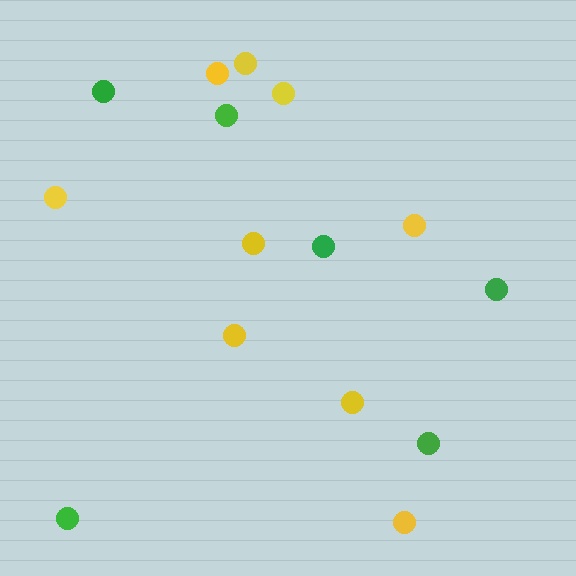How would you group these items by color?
There are 2 groups: one group of green circles (6) and one group of yellow circles (9).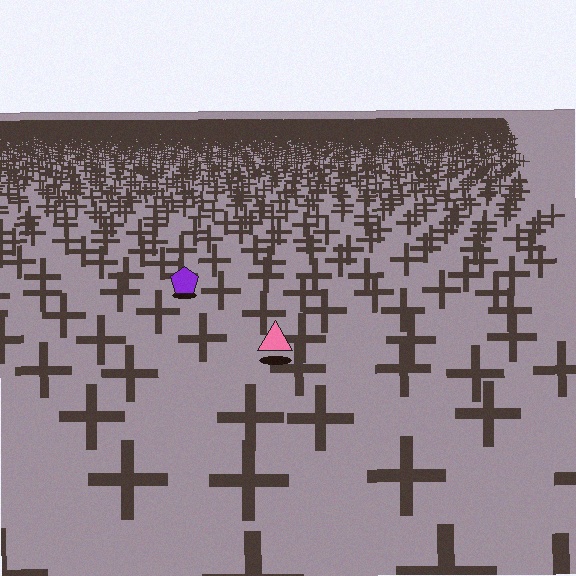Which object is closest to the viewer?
The pink triangle is closest. The texture marks near it are larger and more spread out.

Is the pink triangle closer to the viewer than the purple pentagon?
Yes. The pink triangle is closer — you can tell from the texture gradient: the ground texture is coarser near it.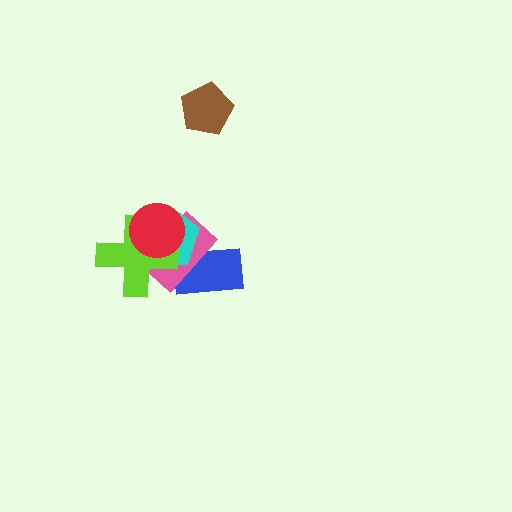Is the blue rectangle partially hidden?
Yes, it is partially covered by another shape.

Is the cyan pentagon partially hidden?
Yes, it is partially covered by another shape.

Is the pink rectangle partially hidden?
Yes, it is partially covered by another shape.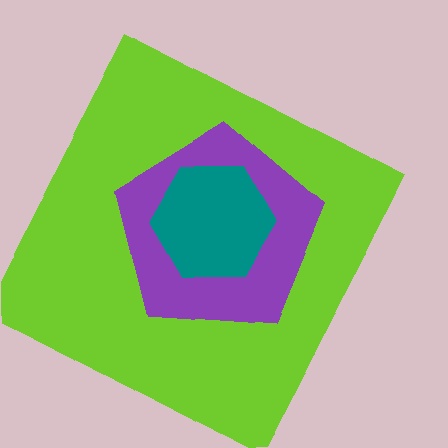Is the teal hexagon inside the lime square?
Yes.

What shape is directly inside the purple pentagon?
The teal hexagon.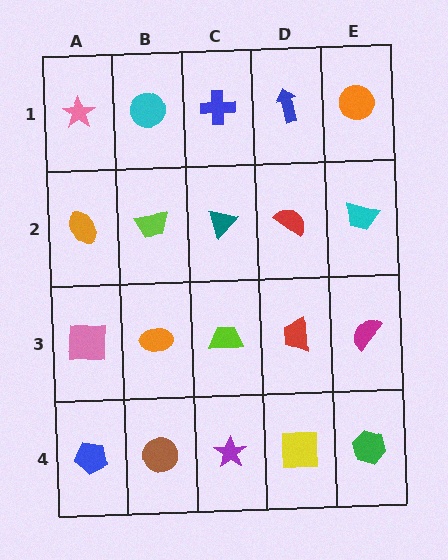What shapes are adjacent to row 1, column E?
A cyan trapezoid (row 2, column E), a blue arrow (row 1, column D).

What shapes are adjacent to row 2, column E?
An orange circle (row 1, column E), a magenta semicircle (row 3, column E), a red semicircle (row 2, column D).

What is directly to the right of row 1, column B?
A blue cross.